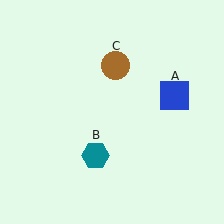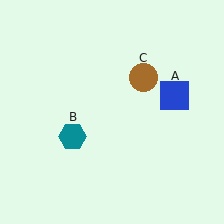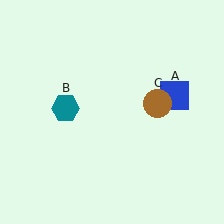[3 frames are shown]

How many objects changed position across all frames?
2 objects changed position: teal hexagon (object B), brown circle (object C).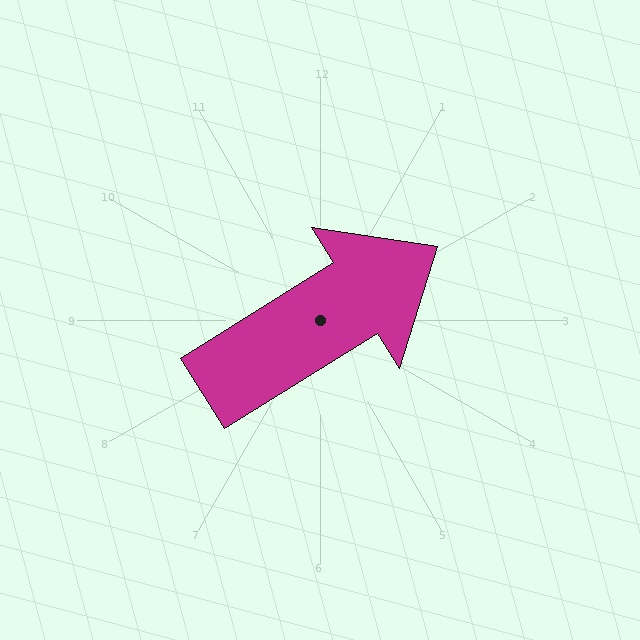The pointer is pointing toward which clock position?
Roughly 2 o'clock.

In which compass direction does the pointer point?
Northeast.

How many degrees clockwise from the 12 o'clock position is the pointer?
Approximately 58 degrees.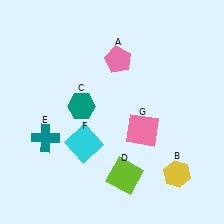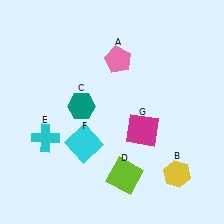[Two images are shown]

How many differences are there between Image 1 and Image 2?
There are 2 differences between the two images.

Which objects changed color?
E changed from teal to cyan. G changed from pink to magenta.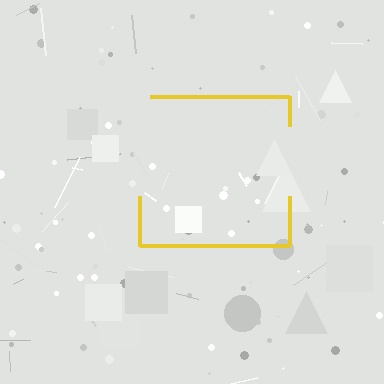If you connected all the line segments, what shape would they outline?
They would outline a square.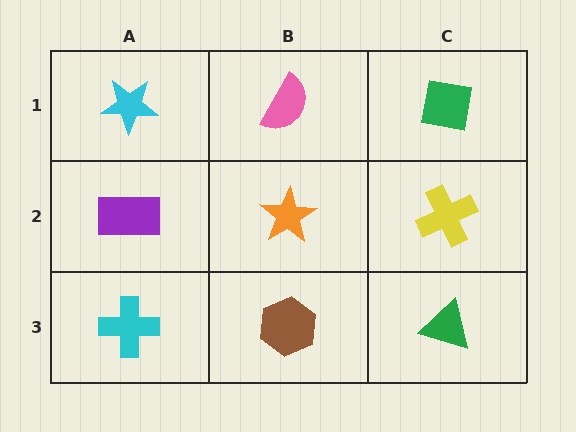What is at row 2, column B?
An orange star.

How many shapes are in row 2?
3 shapes.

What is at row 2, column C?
A yellow cross.